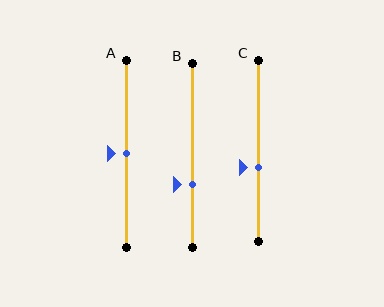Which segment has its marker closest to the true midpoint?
Segment A has its marker closest to the true midpoint.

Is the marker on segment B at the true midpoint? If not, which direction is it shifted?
No, the marker on segment B is shifted downward by about 16% of the segment length.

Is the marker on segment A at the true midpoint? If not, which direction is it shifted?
Yes, the marker on segment A is at the true midpoint.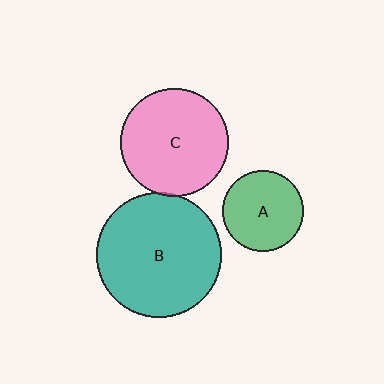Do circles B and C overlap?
Yes.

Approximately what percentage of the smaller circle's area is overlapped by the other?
Approximately 5%.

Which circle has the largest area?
Circle B (teal).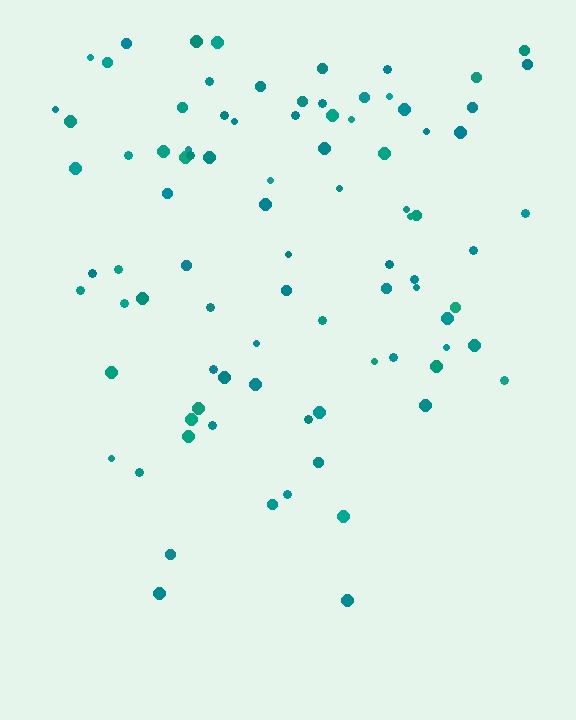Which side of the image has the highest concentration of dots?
The top.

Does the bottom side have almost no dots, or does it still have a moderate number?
Still a moderate number, just noticeably fewer than the top.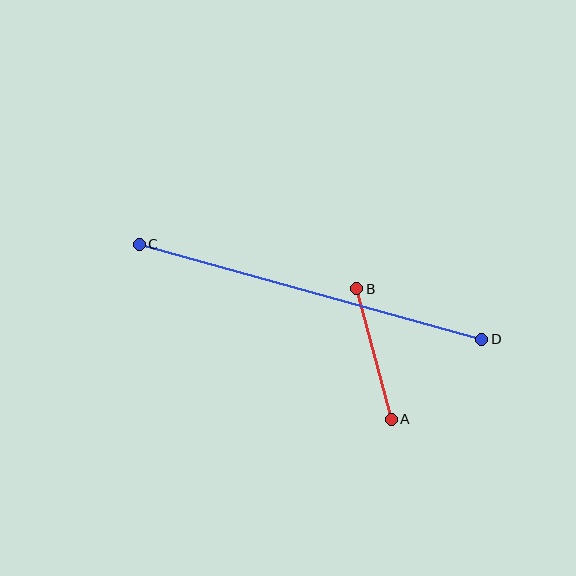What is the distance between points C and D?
The distance is approximately 355 pixels.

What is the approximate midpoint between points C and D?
The midpoint is at approximately (311, 292) pixels.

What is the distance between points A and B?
The distance is approximately 135 pixels.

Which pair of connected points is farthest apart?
Points C and D are farthest apart.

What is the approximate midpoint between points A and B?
The midpoint is at approximately (374, 354) pixels.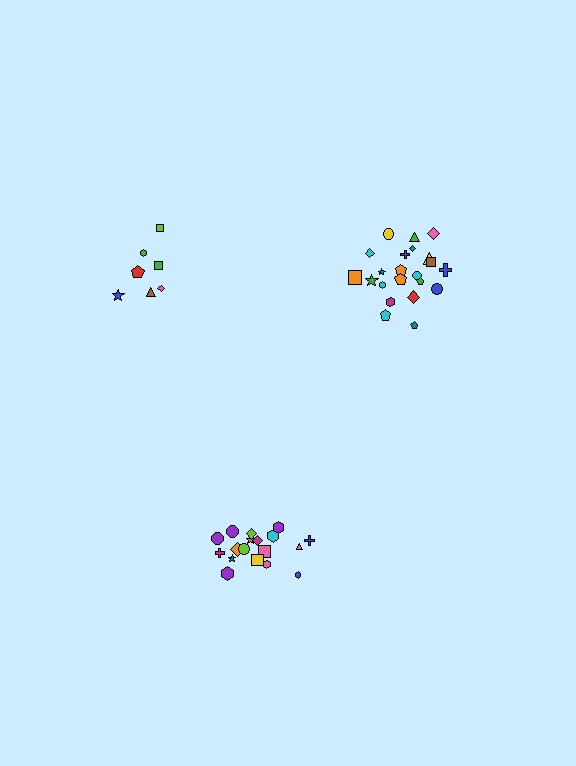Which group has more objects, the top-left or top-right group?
The top-right group.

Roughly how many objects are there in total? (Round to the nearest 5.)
Roughly 45 objects in total.